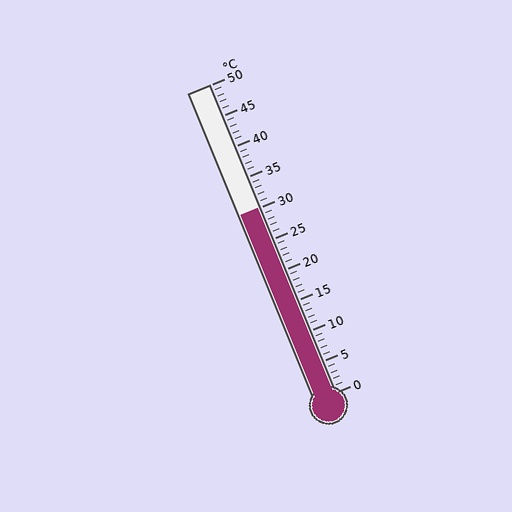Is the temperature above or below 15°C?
The temperature is above 15°C.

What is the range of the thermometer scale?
The thermometer scale ranges from 0°C to 50°C.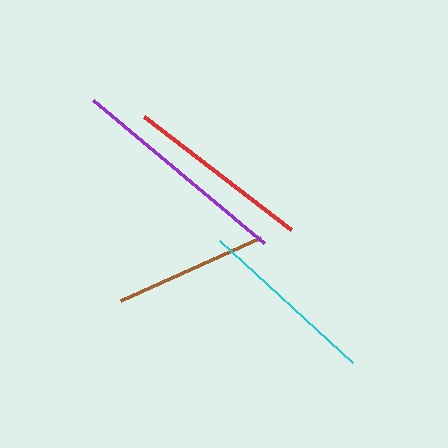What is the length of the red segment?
The red segment is approximately 185 pixels long.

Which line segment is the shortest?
The brown line is the shortest at approximately 153 pixels.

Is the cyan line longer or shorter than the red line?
The red line is longer than the cyan line.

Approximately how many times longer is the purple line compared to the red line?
The purple line is approximately 1.2 times the length of the red line.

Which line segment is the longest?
The purple line is the longest at approximately 223 pixels.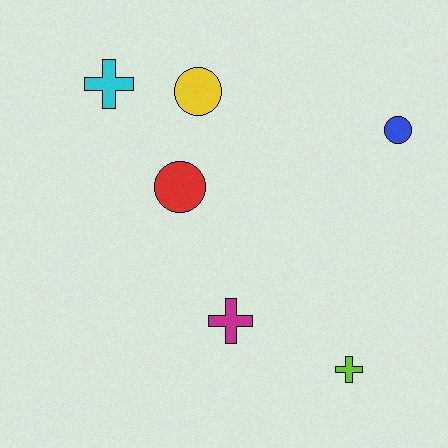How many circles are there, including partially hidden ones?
There are 3 circles.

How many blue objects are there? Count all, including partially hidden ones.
There is 1 blue object.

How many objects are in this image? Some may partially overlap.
There are 6 objects.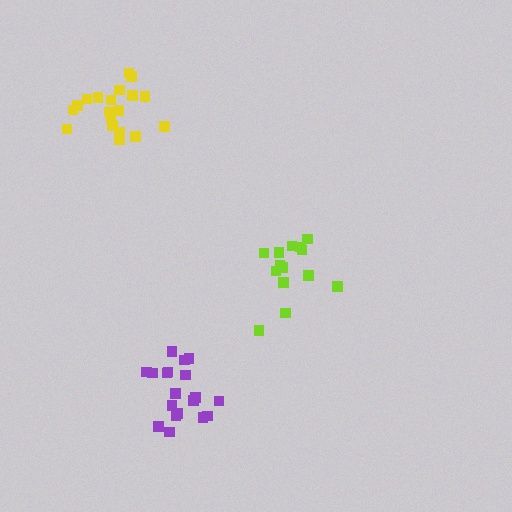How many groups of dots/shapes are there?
There are 3 groups.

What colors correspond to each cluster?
The clusters are colored: lime, yellow, purple.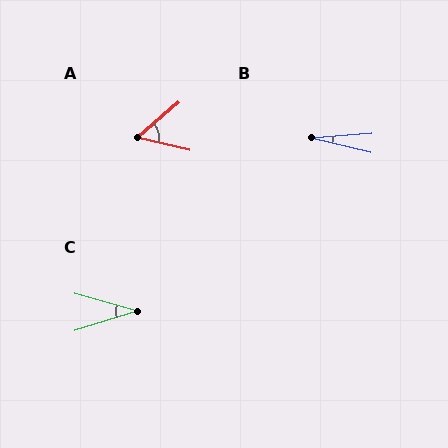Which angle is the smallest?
B, at approximately 17 degrees.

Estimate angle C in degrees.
Approximately 33 degrees.